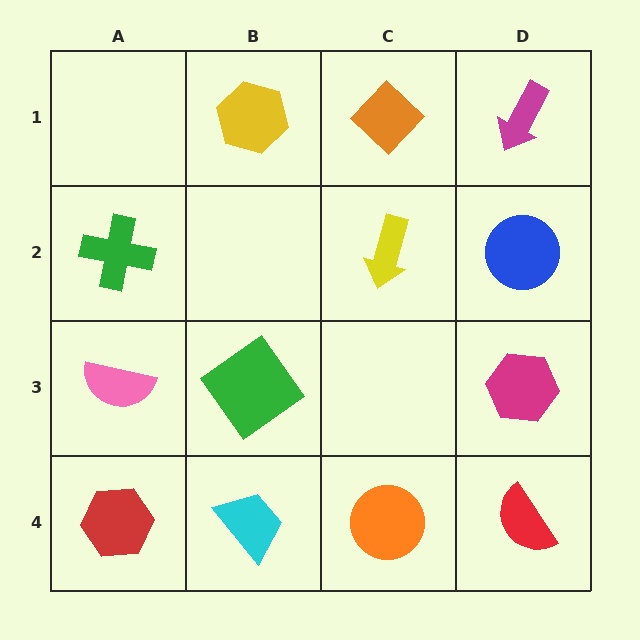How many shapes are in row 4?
4 shapes.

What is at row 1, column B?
A yellow hexagon.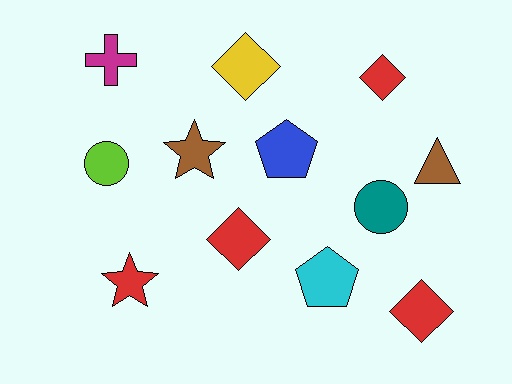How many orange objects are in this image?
There are no orange objects.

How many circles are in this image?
There are 2 circles.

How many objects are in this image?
There are 12 objects.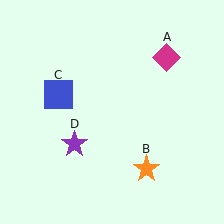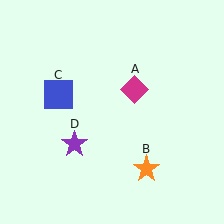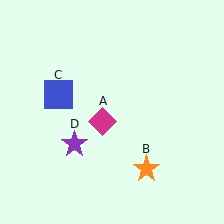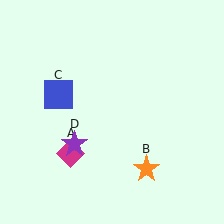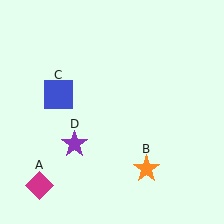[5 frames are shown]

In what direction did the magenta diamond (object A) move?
The magenta diamond (object A) moved down and to the left.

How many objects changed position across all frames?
1 object changed position: magenta diamond (object A).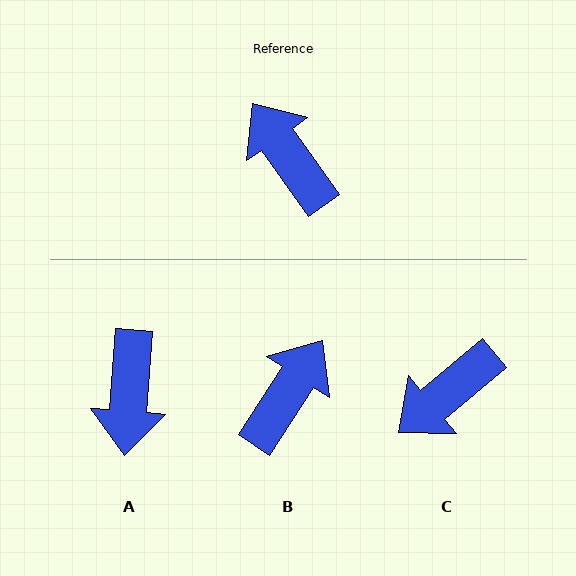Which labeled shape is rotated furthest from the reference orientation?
A, about 140 degrees away.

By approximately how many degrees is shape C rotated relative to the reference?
Approximately 94 degrees counter-clockwise.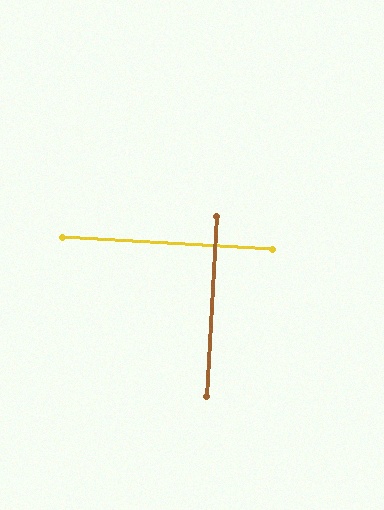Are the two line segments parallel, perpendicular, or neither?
Perpendicular — they meet at approximately 90°.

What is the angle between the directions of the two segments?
Approximately 90 degrees.